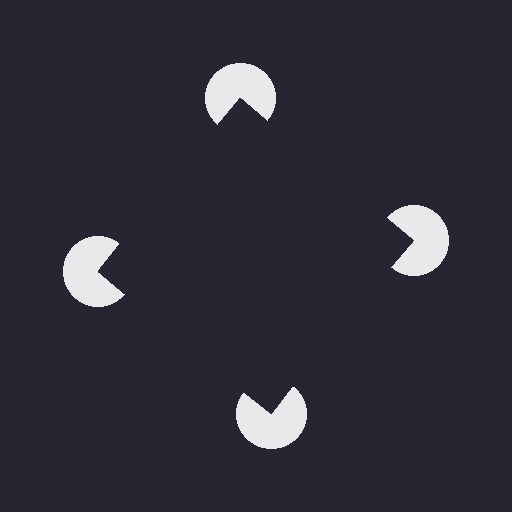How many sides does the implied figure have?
4 sides.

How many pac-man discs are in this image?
There are 4 — one at each vertex of the illusory square.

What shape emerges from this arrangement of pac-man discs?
An illusory square — its edges are inferred from the aligned wedge cuts in the pac-man discs, not physically drawn.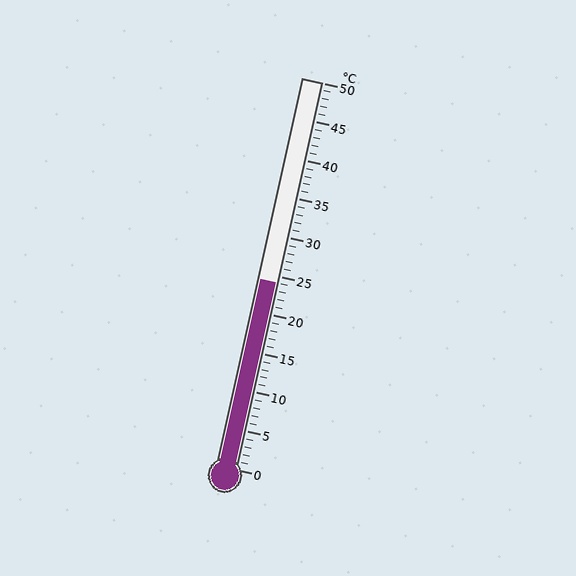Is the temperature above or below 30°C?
The temperature is below 30°C.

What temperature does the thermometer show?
The thermometer shows approximately 24°C.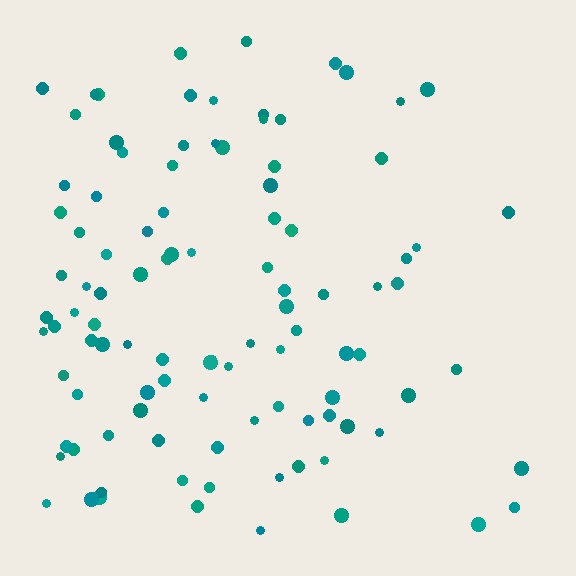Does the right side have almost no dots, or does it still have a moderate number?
Still a moderate number, just noticeably fewer than the left.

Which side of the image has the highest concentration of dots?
The left.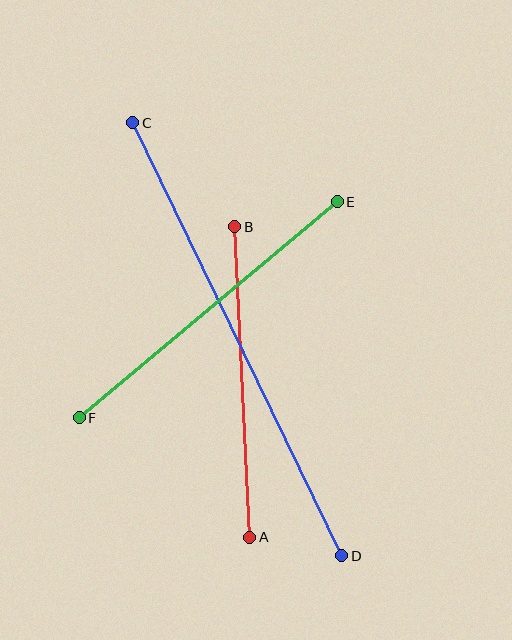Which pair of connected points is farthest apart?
Points C and D are farthest apart.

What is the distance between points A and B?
The distance is approximately 311 pixels.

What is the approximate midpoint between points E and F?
The midpoint is at approximately (208, 310) pixels.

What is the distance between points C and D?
The distance is approximately 481 pixels.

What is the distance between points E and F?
The distance is approximately 337 pixels.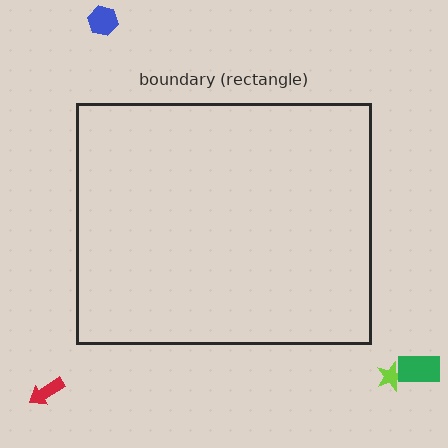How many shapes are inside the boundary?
0 inside, 4 outside.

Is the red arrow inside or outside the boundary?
Outside.